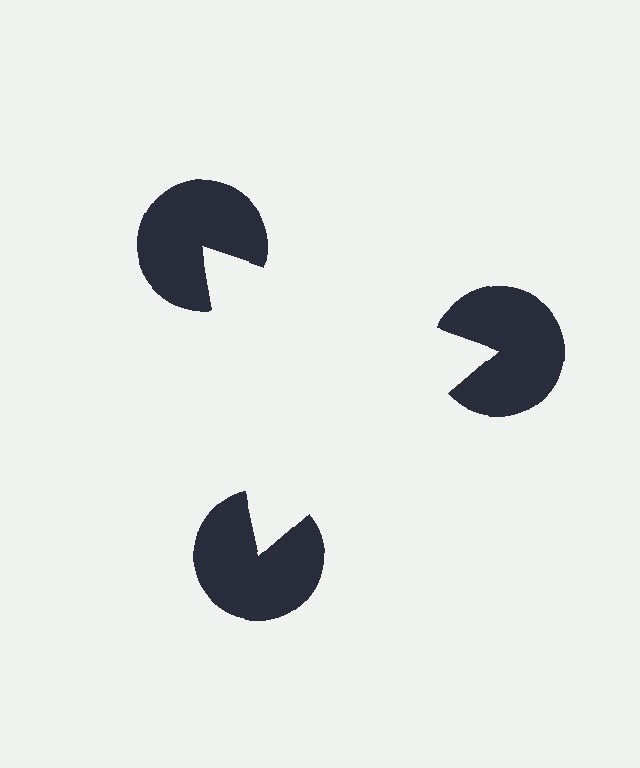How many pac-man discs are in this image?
There are 3 — one at each vertex of the illusory triangle.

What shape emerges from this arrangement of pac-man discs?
An illusory triangle — its edges are inferred from the aligned wedge cuts in the pac-man discs, not physically drawn.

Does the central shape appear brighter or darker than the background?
It typically appears slightly brighter than the background, even though no actual brightness change is drawn.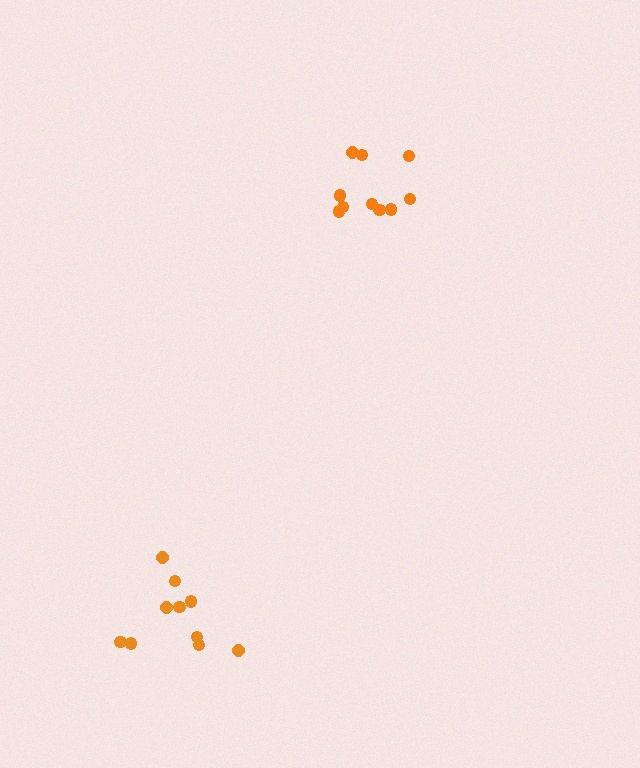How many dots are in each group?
Group 1: 10 dots, Group 2: 10 dots (20 total).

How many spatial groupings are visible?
There are 2 spatial groupings.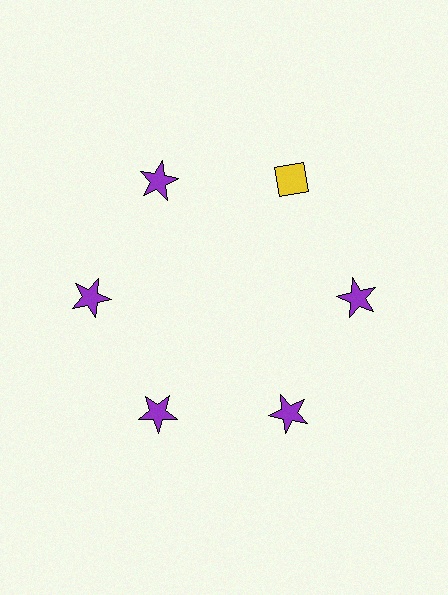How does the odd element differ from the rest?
It differs in both color (yellow instead of purple) and shape (diamond instead of star).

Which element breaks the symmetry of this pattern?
The yellow diamond at roughly the 1 o'clock position breaks the symmetry. All other shapes are purple stars.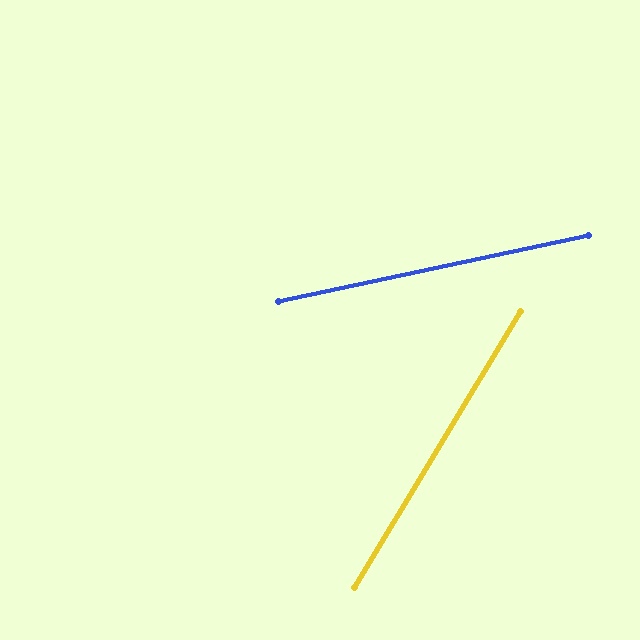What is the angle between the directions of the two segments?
Approximately 47 degrees.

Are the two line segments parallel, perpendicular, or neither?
Neither parallel nor perpendicular — they differ by about 47°.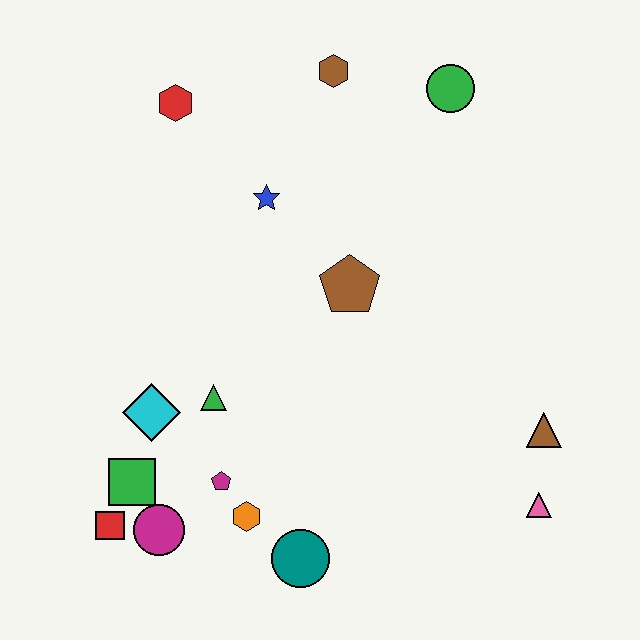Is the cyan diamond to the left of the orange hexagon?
Yes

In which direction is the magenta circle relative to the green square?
The magenta circle is below the green square.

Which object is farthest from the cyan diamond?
The green circle is farthest from the cyan diamond.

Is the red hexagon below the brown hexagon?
Yes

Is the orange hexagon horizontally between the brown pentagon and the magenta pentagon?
Yes